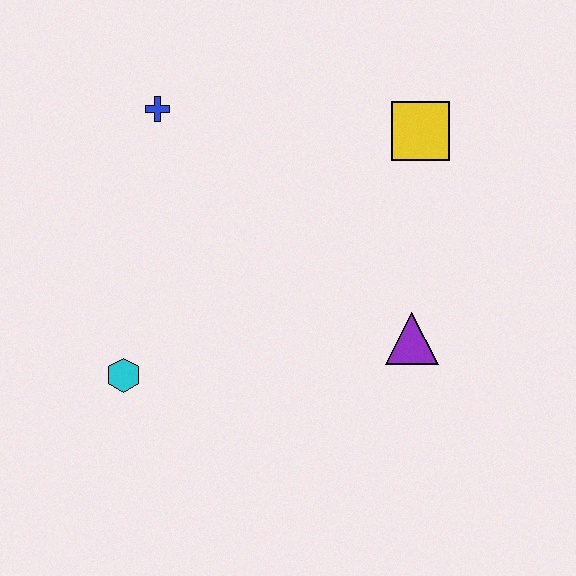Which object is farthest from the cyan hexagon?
The yellow square is farthest from the cyan hexagon.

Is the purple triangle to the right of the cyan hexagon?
Yes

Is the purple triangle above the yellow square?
No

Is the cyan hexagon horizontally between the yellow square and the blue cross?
No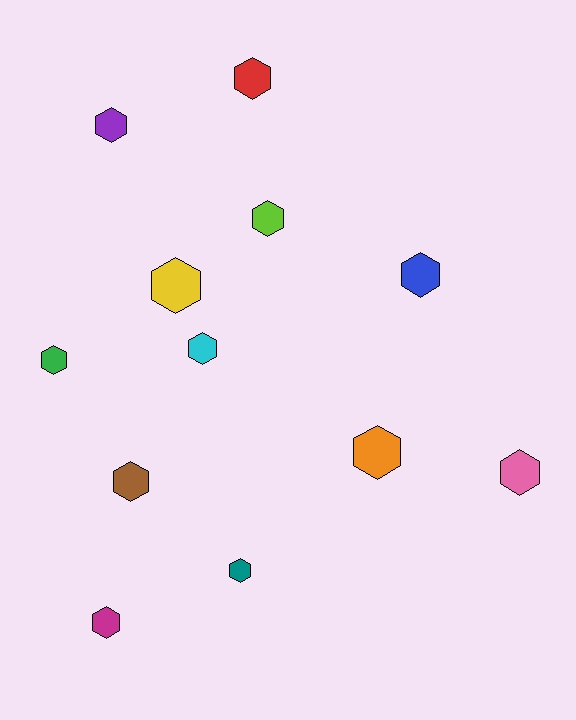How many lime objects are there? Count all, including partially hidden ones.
There is 1 lime object.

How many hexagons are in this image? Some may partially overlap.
There are 12 hexagons.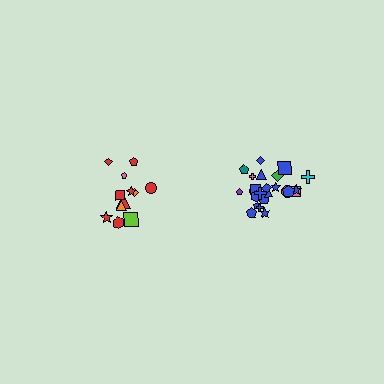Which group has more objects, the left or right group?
The right group.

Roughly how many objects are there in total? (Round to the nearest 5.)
Roughly 35 objects in total.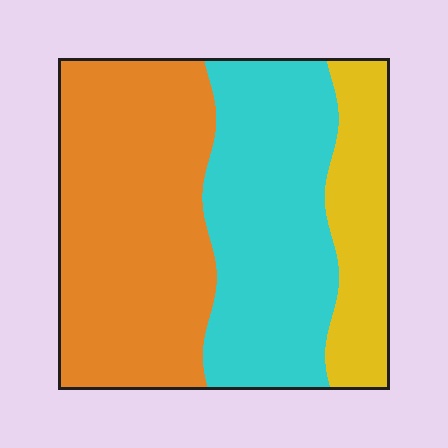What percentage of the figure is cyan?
Cyan covers around 35% of the figure.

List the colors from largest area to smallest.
From largest to smallest: orange, cyan, yellow.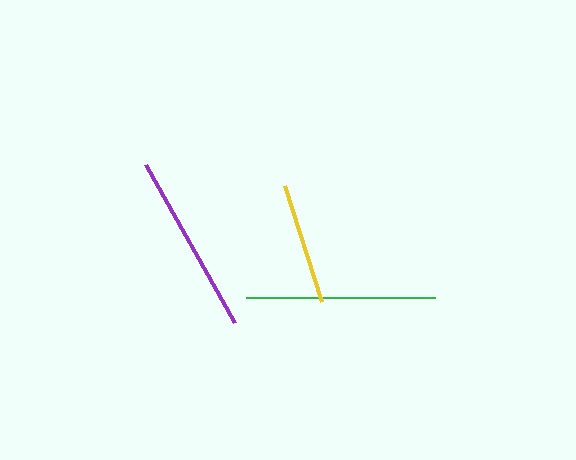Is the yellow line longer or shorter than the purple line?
The purple line is longer than the yellow line.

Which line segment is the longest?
The green line is the longest at approximately 188 pixels.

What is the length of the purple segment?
The purple segment is approximately 181 pixels long.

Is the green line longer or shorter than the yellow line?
The green line is longer than the yellow line.